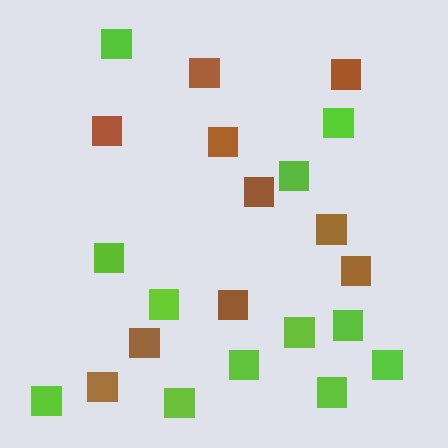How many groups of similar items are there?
There are 2 groups: one group of brown squares (10) and one group of lime squares (12).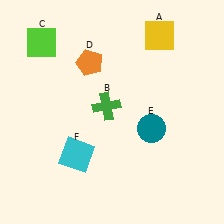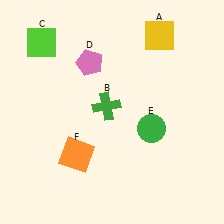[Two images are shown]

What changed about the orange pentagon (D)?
In Image 1, D is orange. In Image 2, it changed to pink.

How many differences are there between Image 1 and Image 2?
There are 3 differences between the two images.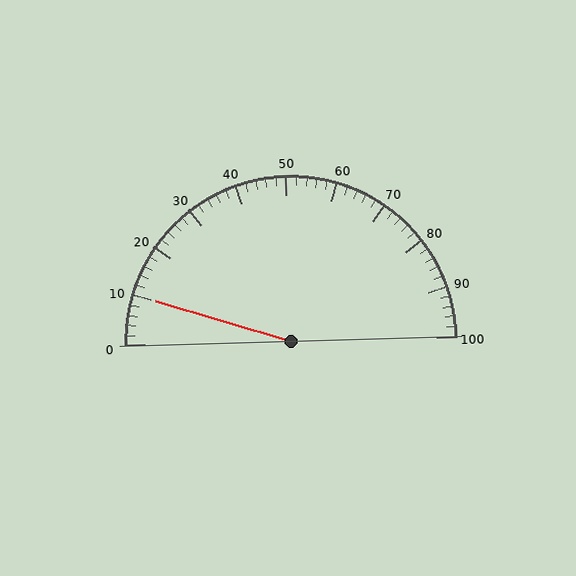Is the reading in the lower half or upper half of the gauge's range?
The reading is in the lower half of the range (0 to 100).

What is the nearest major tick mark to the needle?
The nearest major tick mark is 10.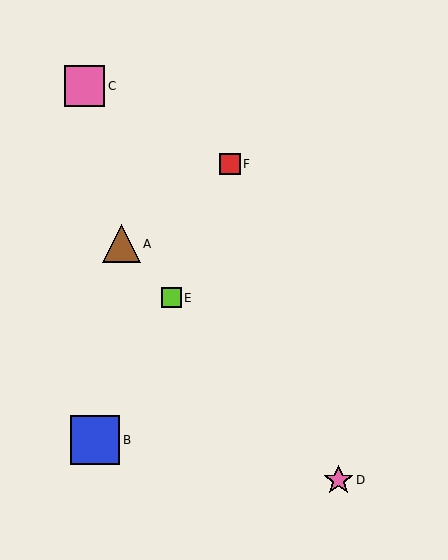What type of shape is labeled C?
Shape C is a pink square.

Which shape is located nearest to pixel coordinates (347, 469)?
The pink star (labeled D) at (339, 480) is nearest to that location.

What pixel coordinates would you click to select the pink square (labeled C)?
Click at (85, 86) to select the pink square C.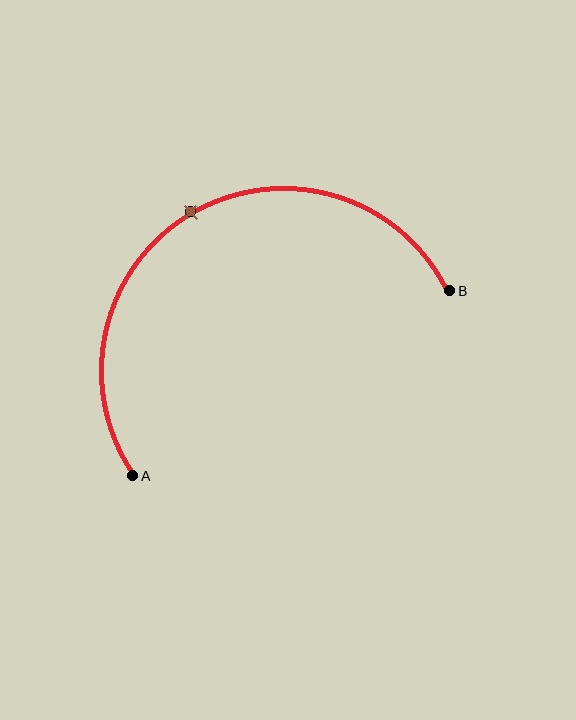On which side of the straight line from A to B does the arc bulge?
The arc bulges above the straight line connecting A and B.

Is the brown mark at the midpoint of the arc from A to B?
Yes. The brown mark lies on the arc at equal arc-length from both A and B — it is the arc midpoint.